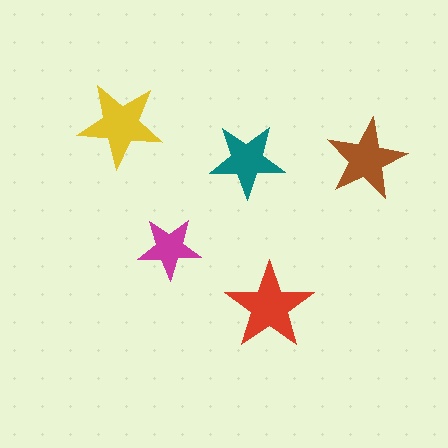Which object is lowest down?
The red star is bottommost.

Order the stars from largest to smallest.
the red one, the yellow one, the brown one, the teal one, the magenta one.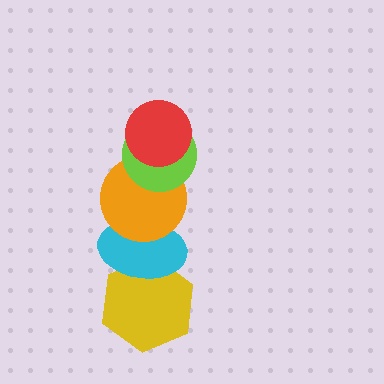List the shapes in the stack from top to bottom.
From top to bottom: the red circle, the lime circle, the orange circle, the cyan ellipse, the yellow hexagon.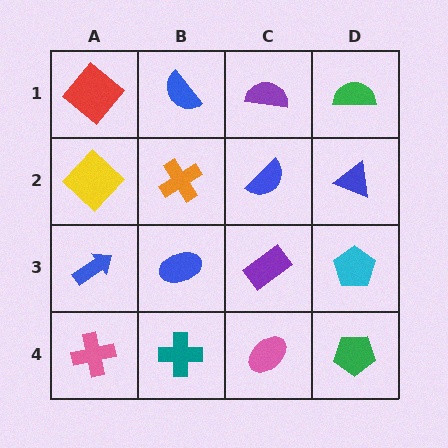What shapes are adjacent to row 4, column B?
A blue ellipse (row 3, column B), a pink cross (row 4, column A), a pink ellipse (row 4, column C).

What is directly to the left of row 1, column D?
A purple semicircle.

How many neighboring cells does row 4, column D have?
2.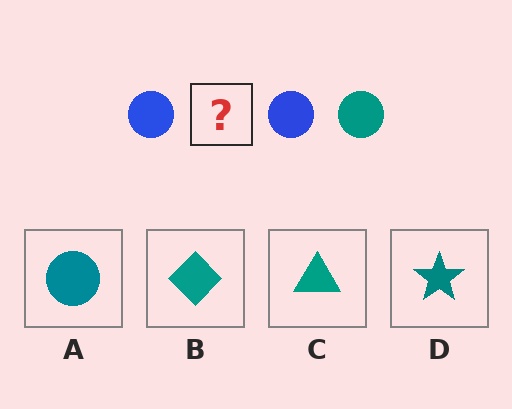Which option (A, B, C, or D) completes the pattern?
A.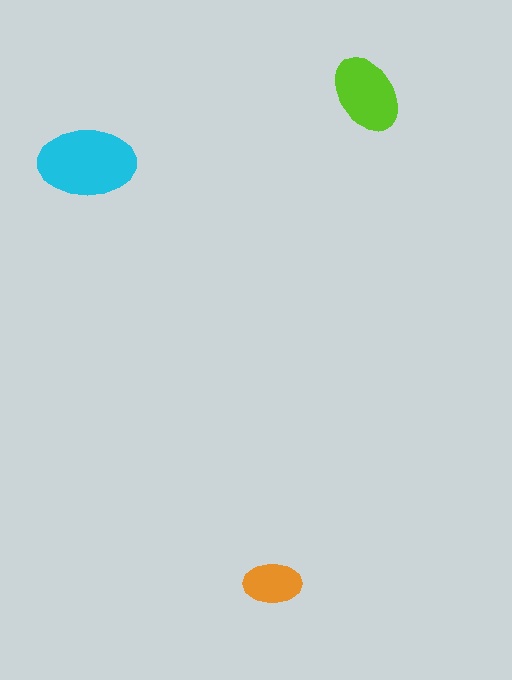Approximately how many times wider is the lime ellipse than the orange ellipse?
About 1.5 times wider.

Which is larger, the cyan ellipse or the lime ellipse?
The cyan one.